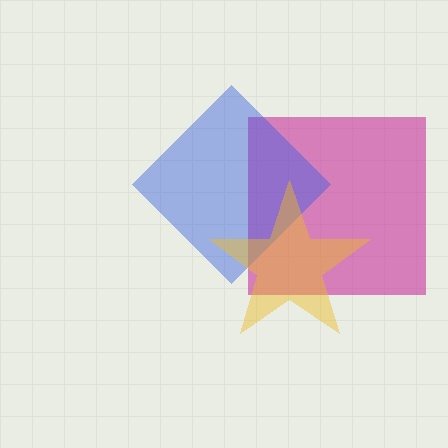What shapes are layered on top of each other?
The layered shapes are: a magenta square, a blue diamond, a yellow star.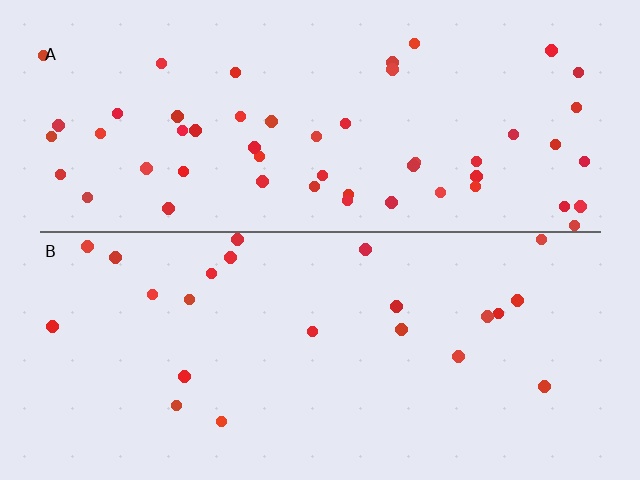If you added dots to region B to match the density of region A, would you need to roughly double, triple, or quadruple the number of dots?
Approximately double.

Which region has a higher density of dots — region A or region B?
A (the top).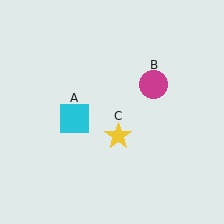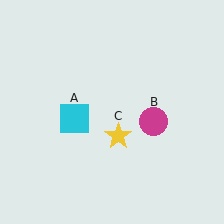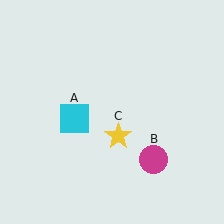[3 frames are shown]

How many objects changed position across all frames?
1 object changed position: magenta circle (object B).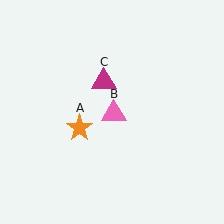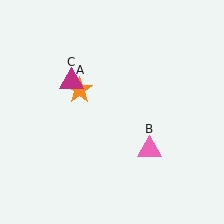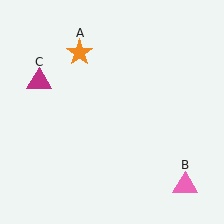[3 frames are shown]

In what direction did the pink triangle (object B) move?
The pink triangle (object B) moved down and to the right.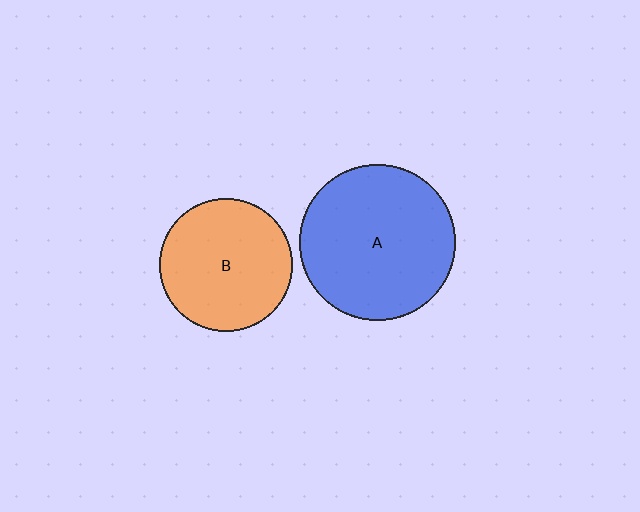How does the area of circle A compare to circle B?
Approximately 1.4 times.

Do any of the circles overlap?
No, none of the circles overlap.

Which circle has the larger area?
Circle A (blue).